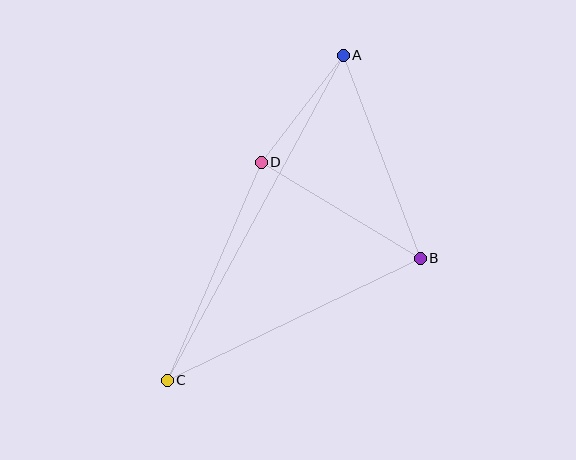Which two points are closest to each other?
Points A and D are closest to each other.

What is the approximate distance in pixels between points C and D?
The distance between C and D is approximately 237 pixels.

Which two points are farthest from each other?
Points A and C are farthest from each other.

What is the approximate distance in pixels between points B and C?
The distance between B and C is approximately 281 pixels.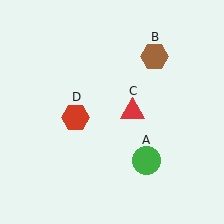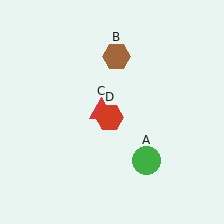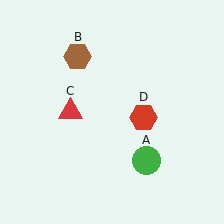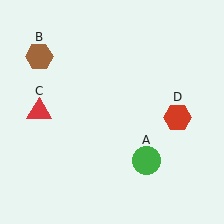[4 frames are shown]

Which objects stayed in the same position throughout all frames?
Green circle (object A) remained stationary.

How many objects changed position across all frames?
3 objects changed position: brown hexagon (object B), red triangle (object C), red hexagon (object D).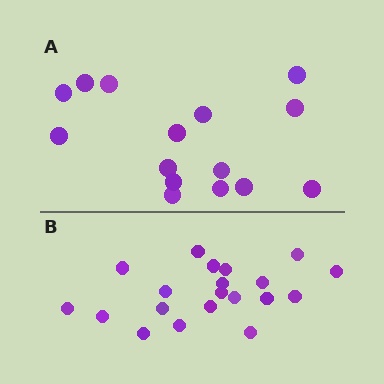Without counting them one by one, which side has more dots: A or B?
Region B (the bottom region) has more dots.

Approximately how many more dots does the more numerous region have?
Region B has about 5 more dots than region A.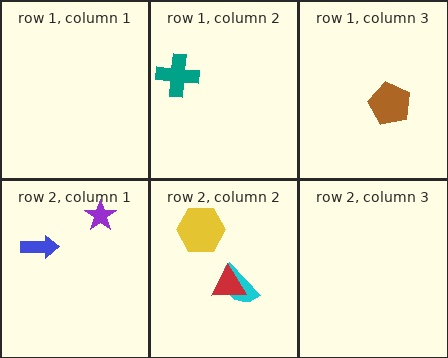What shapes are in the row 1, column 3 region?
The brown pentagon.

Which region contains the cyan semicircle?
The row 2, column 2 region.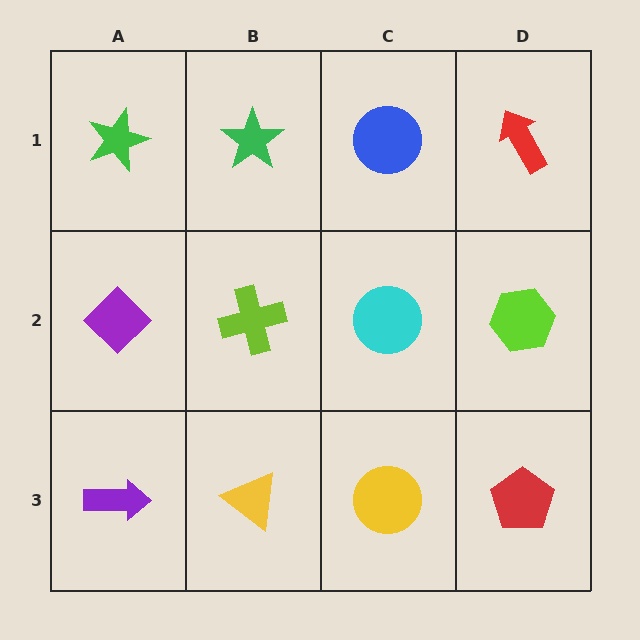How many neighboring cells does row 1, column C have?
3.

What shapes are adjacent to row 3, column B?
A lime cross (row 2, column B), a purple arrow (row 3, column A), a yellow circle (row 3, column C).